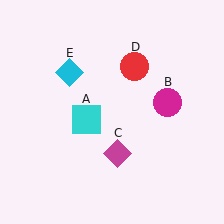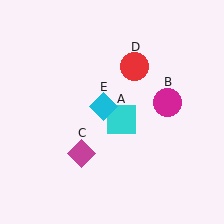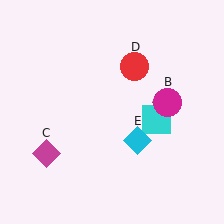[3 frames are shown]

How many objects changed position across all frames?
3 objects changed position: cyan square (object A), magenta diamond (object C), cyan diamond (object E).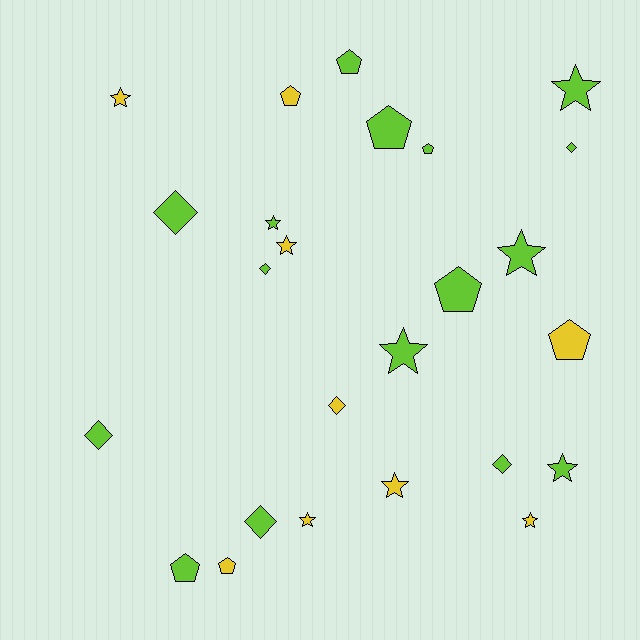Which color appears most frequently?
Lime, with 16 objects.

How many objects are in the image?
There are 25 objects.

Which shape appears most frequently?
Star, with 10 objects.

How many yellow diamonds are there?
There is 1 yellow diamond.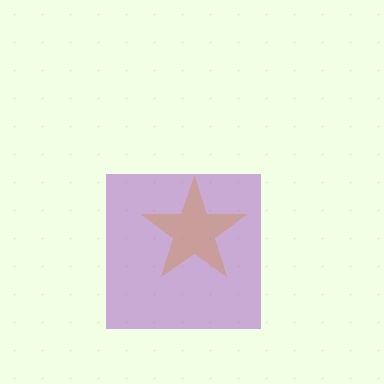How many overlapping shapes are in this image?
There are 2 overlapping shapes in the image.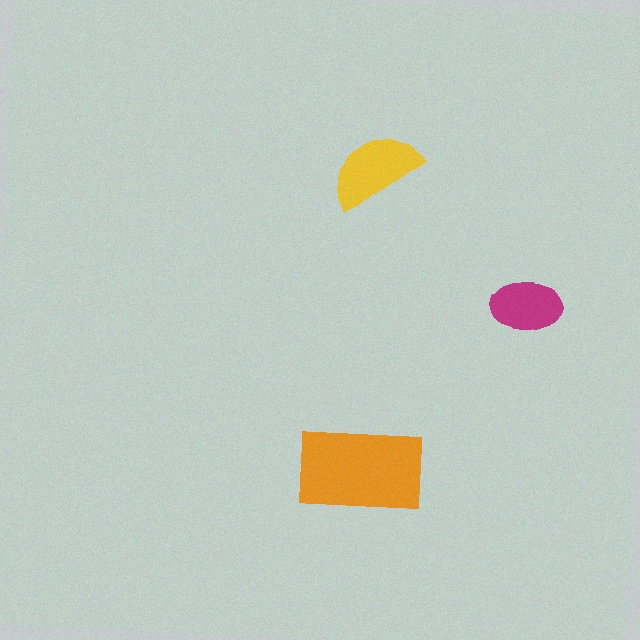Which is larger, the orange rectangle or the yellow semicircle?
The orange rectangle.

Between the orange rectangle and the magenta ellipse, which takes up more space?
The orange rectangle.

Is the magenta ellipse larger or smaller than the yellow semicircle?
Smaller.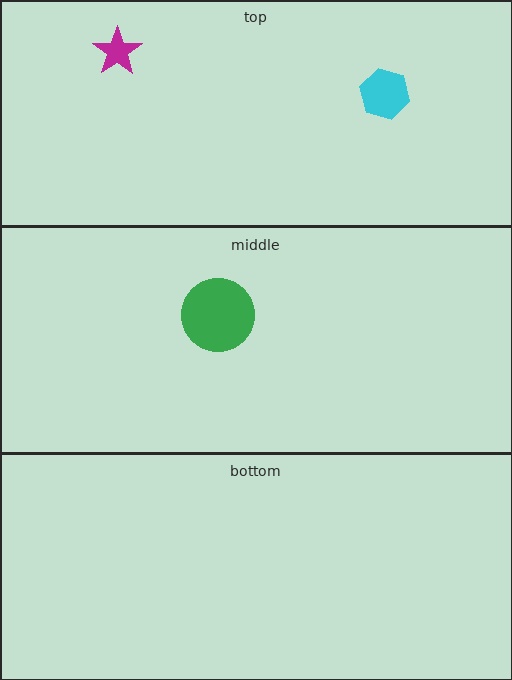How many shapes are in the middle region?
1.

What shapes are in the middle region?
The green circle.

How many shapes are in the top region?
2.